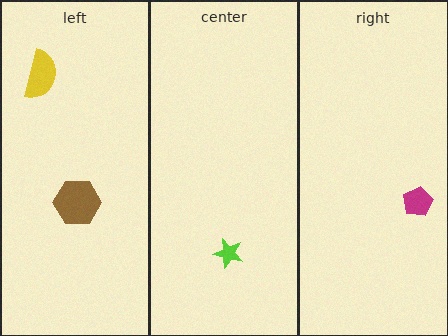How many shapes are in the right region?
1.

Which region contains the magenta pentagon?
The right region.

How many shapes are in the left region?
2.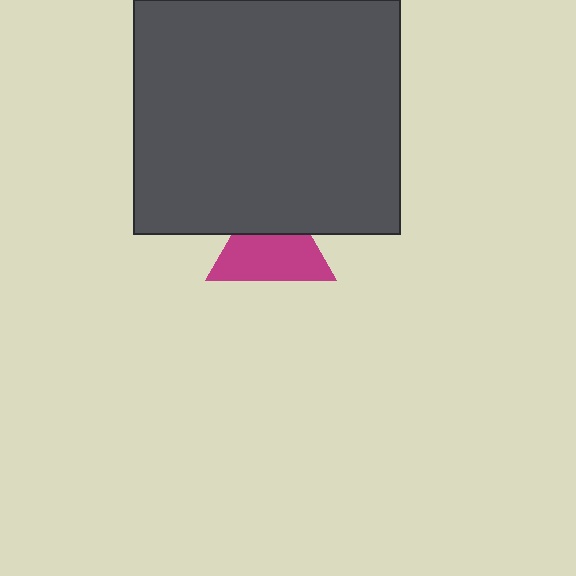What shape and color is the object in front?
The object in front is a dark gray rectangle.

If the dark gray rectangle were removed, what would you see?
You would see the complete magenta triangle.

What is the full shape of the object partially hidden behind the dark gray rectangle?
The partially hidden object is a magenta triangle.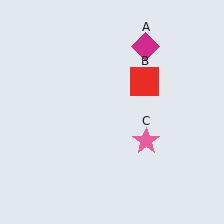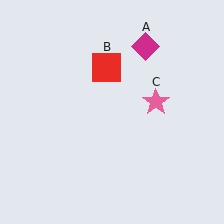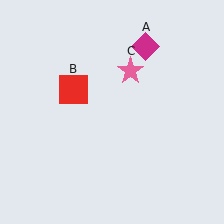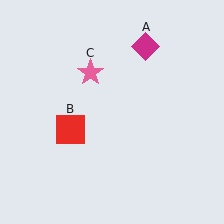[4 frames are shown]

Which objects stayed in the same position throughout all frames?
Magenta diamond (object A) remained stationary.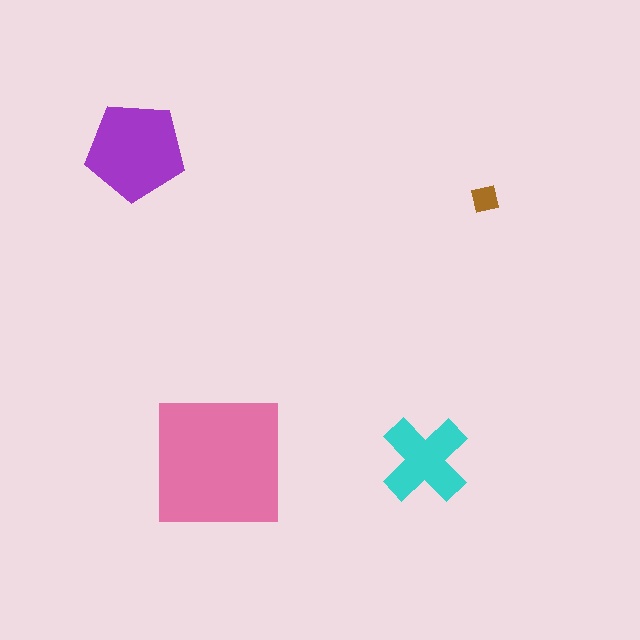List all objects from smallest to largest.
The brown square, the cyan cross, the purple pentagon, the pink square.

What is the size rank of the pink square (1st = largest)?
1st.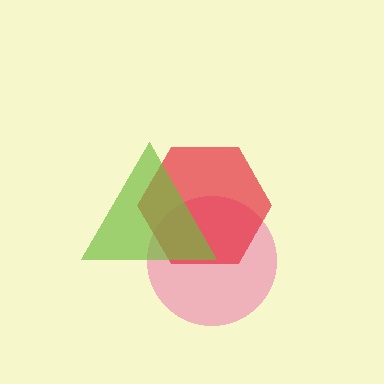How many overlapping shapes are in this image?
There are 3 overlapping shapes in the image.